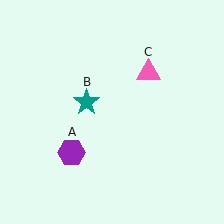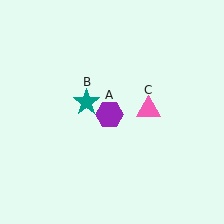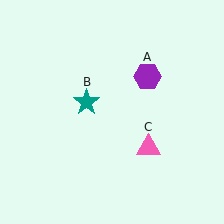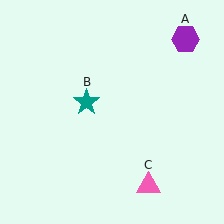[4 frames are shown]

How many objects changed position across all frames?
2 objects changed position: purple hexagon (object A), pink triangle (object C).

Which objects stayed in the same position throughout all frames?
Teal star (object B) remained stationary.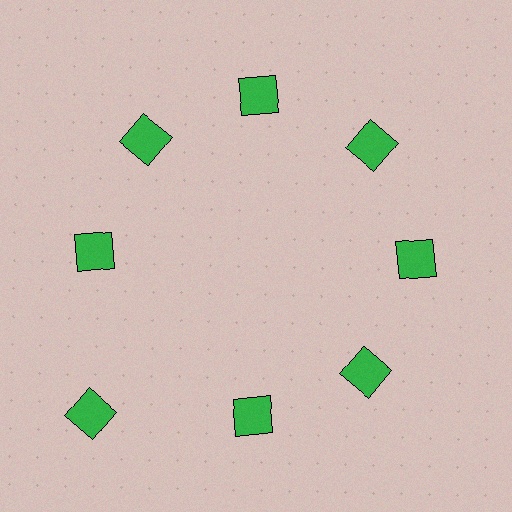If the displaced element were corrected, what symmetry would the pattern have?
It would have 8-fold rotational symmetry — the pattern would map onto itself every 45 degrees.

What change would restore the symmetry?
The symmetry would be restored by moving it inward, back onto the ring so that all 8 squares sit at equal angles and equal distance from the center.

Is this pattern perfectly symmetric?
No. The 8 green squares are arranged in a ring, but one element near the 8 o'clock position is pushed outward from the center, breaking the 8-fold rotational symmetry.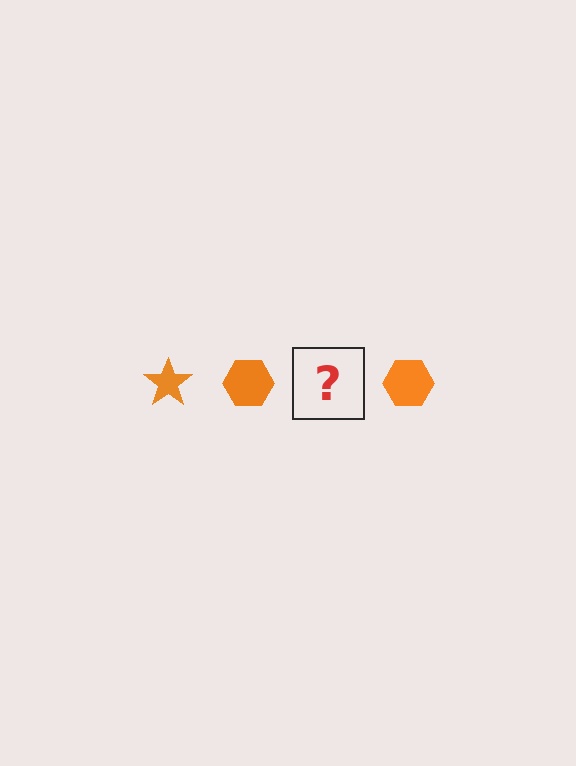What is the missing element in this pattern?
The missing element is an orange star.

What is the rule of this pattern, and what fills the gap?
The rule is that the pattern cycles through star, hexagon shapes in orange. The gap should be filled with an orange star.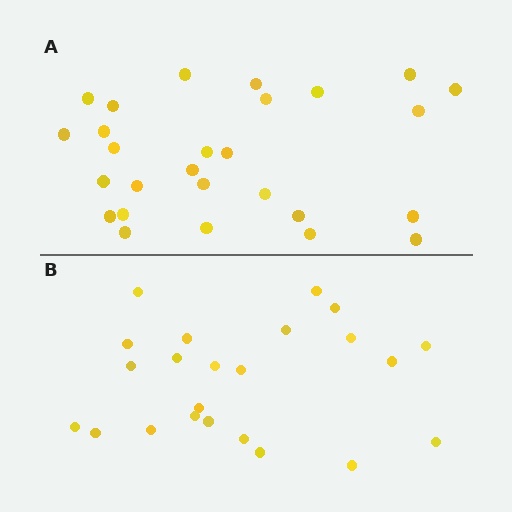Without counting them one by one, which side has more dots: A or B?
Region A (the top region) has more dots.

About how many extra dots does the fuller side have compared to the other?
Region A has about 4 more dots than region B.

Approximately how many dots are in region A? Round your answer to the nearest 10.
About 30 dots. (The exact count is 27, which rounds to 30.)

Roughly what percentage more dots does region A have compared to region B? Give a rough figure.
About 15% more.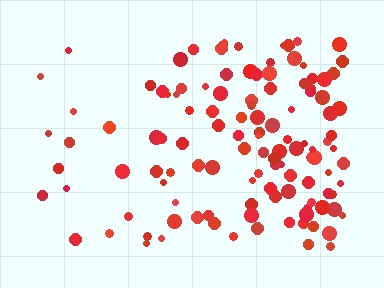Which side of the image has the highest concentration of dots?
The right.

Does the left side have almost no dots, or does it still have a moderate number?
Still a moderate number, just noticeably fewer than the right.